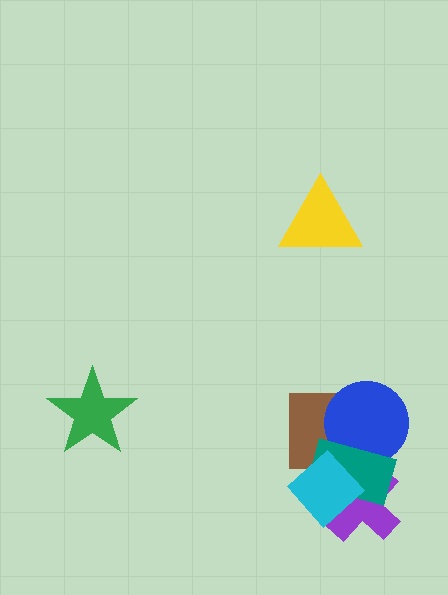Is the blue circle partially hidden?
Yes, it is partially covered by another shape.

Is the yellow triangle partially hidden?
No, no other shape covers it.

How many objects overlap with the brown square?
3 objects overlap with the brown square.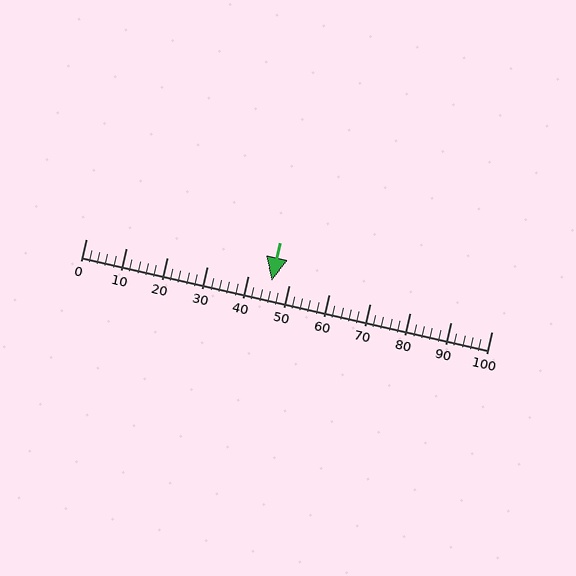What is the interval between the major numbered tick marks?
The major tick marks are spaced 10 units apart.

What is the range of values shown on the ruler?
The ruler shows values from 0 to 100.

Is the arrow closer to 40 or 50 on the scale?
The arrow is closer to 50.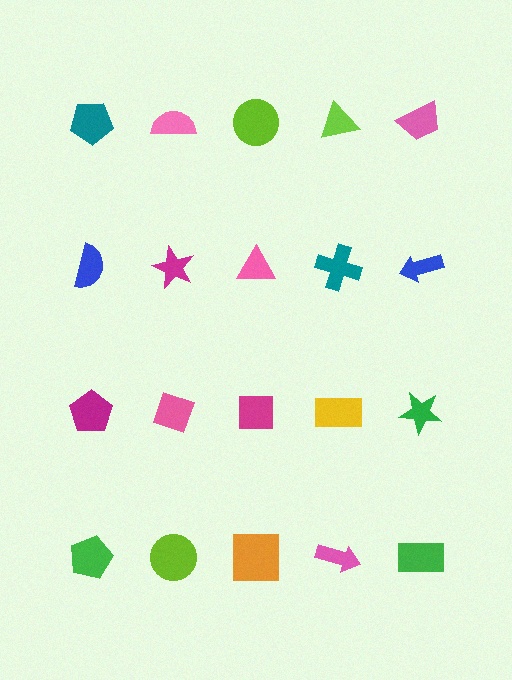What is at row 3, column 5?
A green star.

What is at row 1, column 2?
A pink semicircle.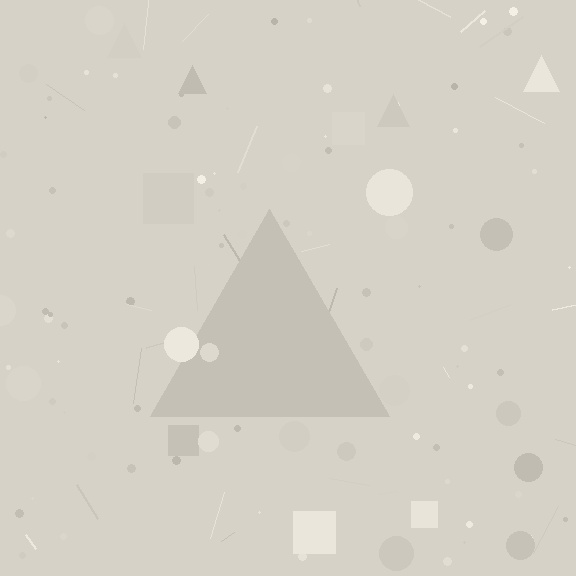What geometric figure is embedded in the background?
A triangle is embedded in the background.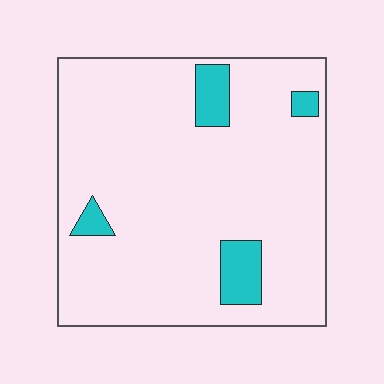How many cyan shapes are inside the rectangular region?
4.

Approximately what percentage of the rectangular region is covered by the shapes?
Approximately 10%.